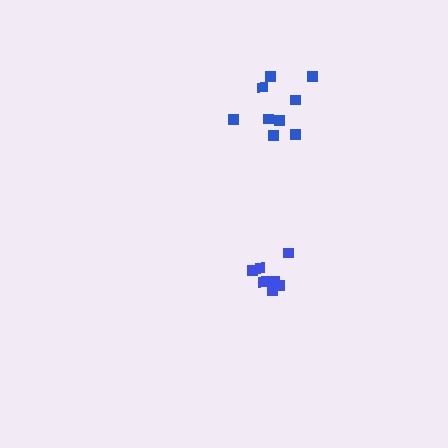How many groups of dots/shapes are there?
There are 2 groups.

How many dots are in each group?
Group 1: 7 dots, Group 2: 9 dots (16 total).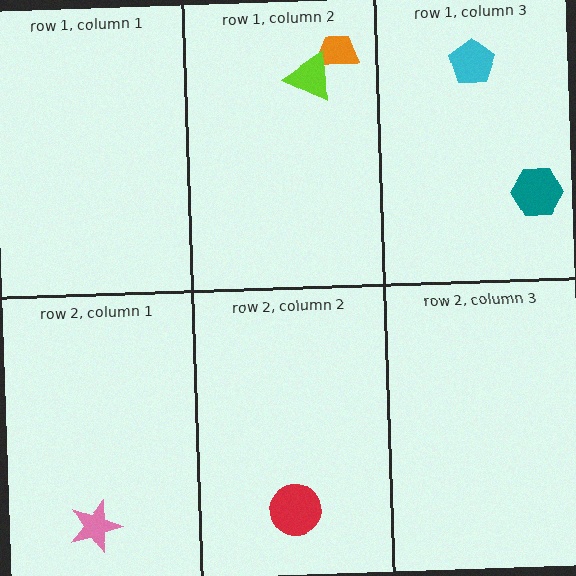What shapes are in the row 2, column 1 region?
The pink star.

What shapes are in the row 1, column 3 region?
The cyan pentagon, the teal hexagon.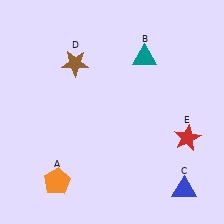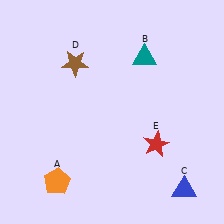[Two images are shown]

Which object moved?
The red star (E) moved left.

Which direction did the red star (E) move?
The red star (E) moved left.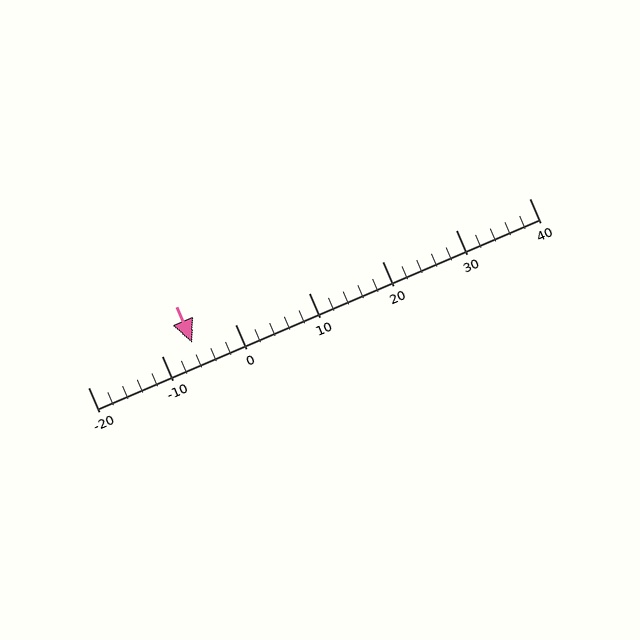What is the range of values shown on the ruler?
The ruler shows values from -20 to 40.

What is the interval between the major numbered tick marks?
The major tick marks are spaced 10 units apart.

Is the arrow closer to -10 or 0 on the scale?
The arrow is closer to -10.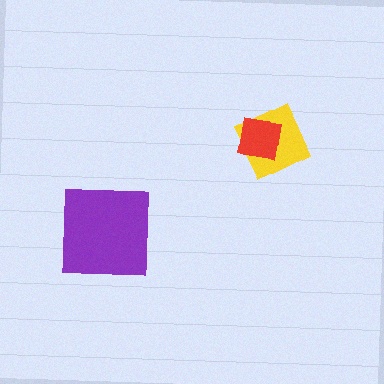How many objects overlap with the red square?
1 object overlaps with the red square.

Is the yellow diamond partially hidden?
Yes, it is partially covered by another shape.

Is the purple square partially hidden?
No, no other shape covers it.